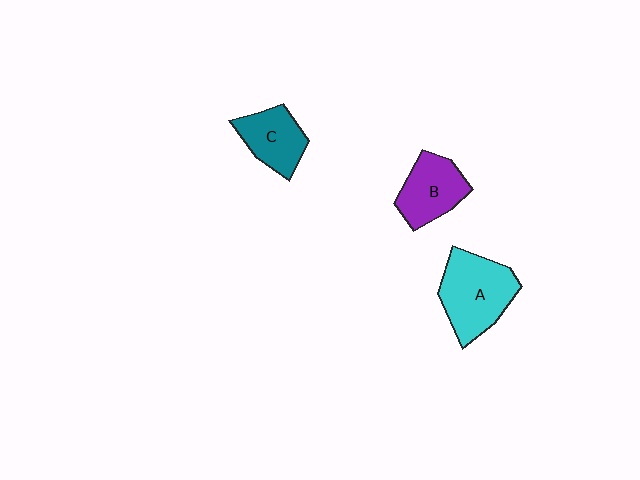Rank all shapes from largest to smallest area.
From largest to smallest: A (cyan), B (purple), C (teal).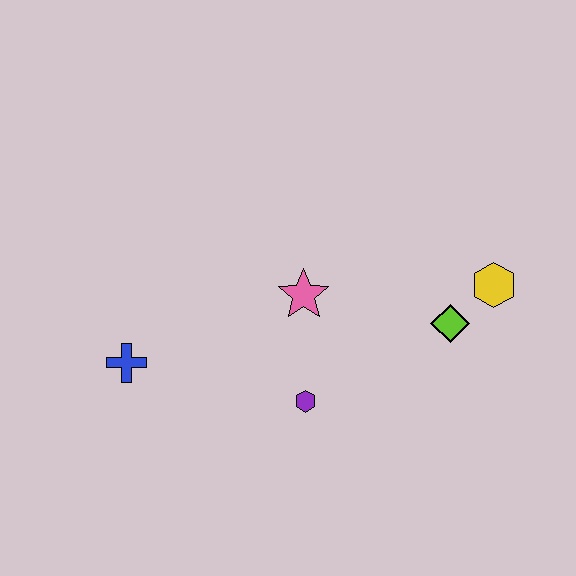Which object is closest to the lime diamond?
The yellow hexagon is closest to the lime diamond.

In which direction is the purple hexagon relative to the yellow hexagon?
The purple hexagon is to the left of the yellow hexagon.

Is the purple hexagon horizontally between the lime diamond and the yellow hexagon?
No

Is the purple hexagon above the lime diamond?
No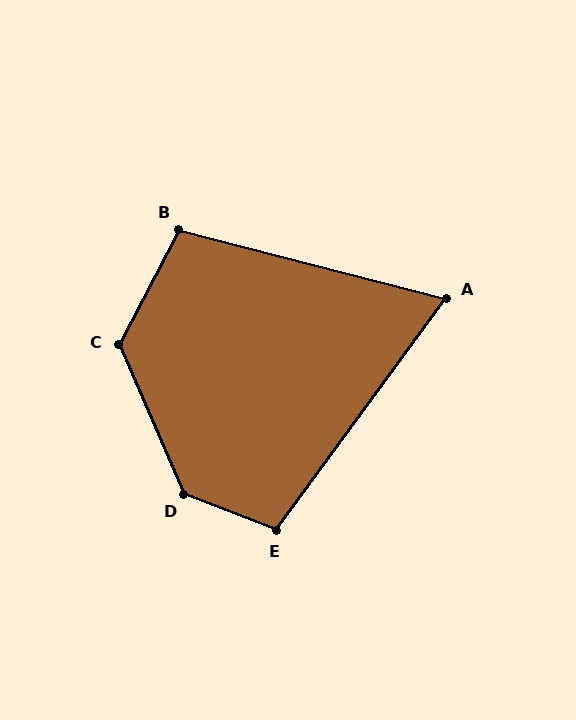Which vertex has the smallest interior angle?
A, at approximately 68 degrees.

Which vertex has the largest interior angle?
D, at approximately 134 degrees.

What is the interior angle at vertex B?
Approximately 103 degrees (obtuse).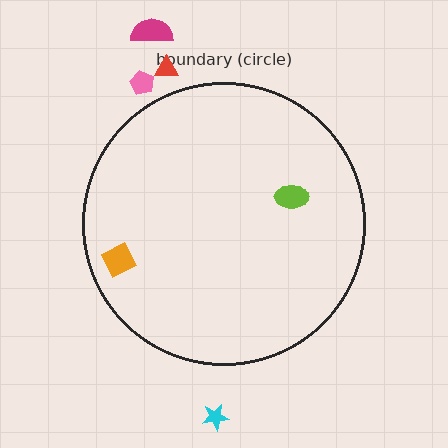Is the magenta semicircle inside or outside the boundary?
Outside.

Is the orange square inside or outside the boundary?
Inside.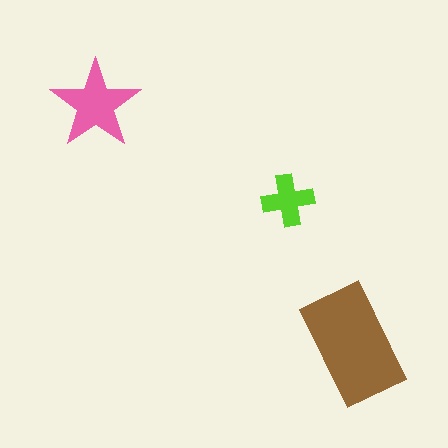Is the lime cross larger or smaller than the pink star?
Smaller.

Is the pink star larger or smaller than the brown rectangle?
Smaller.